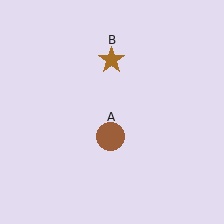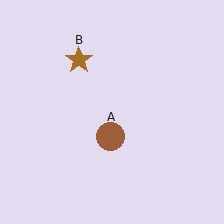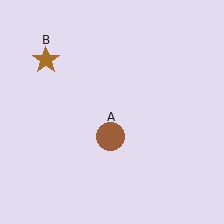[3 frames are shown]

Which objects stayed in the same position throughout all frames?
Brown circle (object A) remained stationary.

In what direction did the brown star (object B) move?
The brown star (object B) moved left.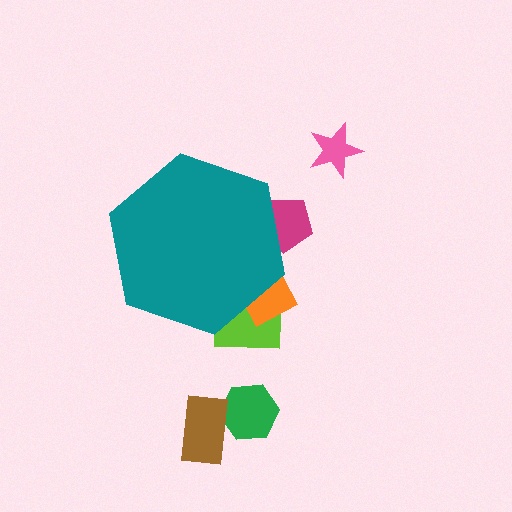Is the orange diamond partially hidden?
Yes, the orange diamond is partially hidden behind the teal hexagon.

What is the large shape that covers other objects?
A teal hexagon.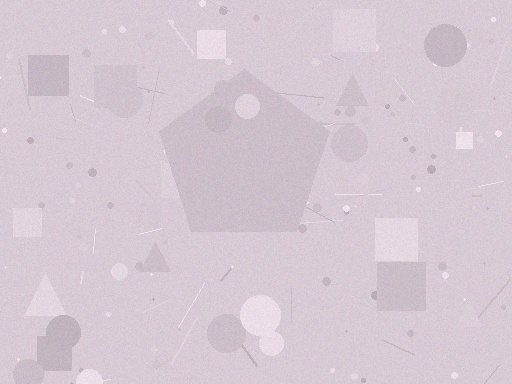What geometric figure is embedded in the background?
A pentagon is embedded in the background.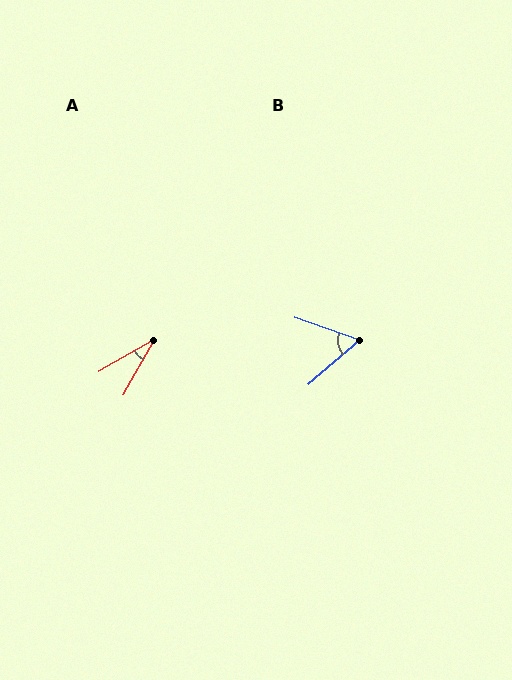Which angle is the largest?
B, at approximately 60 degrees.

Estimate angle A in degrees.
Approximately 31 degrees.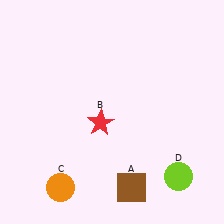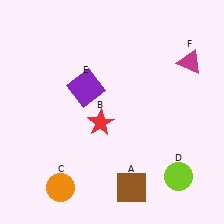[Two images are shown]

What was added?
A purple square (E), a magenta triangle (F) were added in Image 2.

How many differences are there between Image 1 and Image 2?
There are 2 differences between the two images.